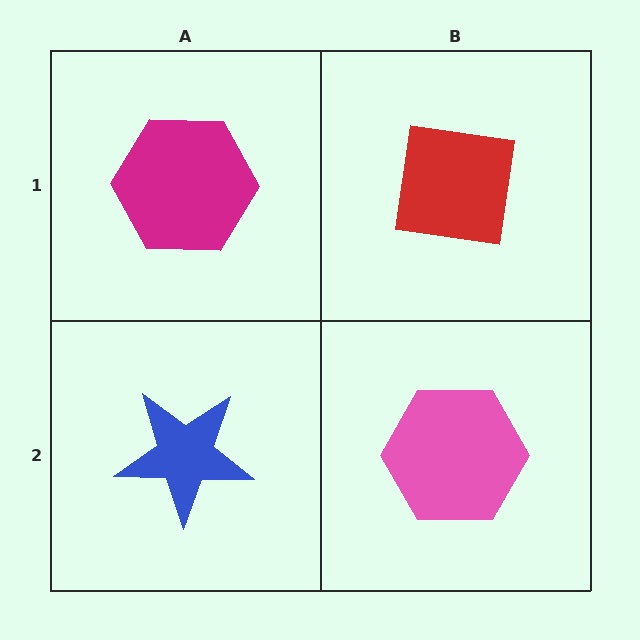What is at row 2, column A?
A blue star.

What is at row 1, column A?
A magenta hexagon.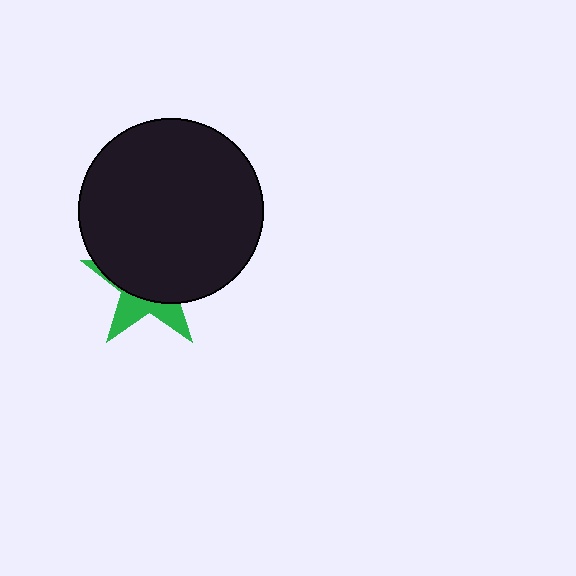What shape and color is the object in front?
The object in front is a black circle.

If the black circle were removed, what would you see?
You would see the complete green star.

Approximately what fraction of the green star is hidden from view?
Roughly 68% of the green star is hidden behind the black circle.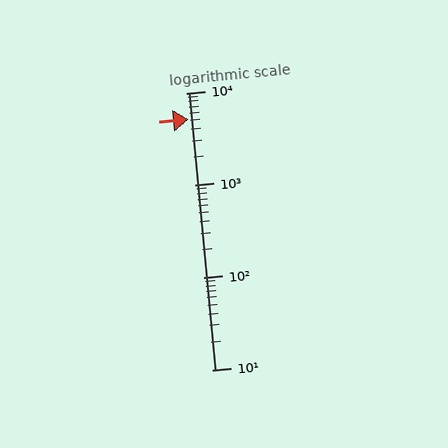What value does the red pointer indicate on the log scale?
The pointer indicates approximately 5200.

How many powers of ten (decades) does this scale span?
The scale spans 3 decades, from 10 to 10000.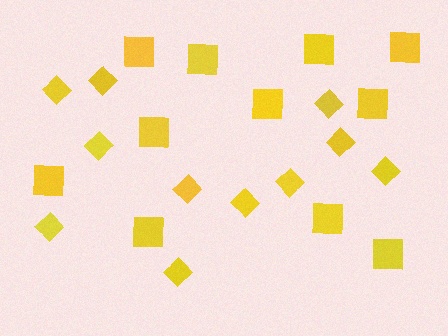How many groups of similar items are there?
There are 2 groups: one group of squares (11) and one group of diamonds (11).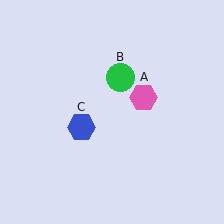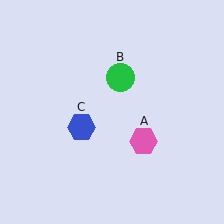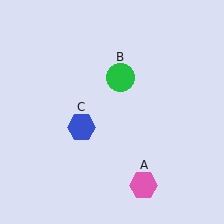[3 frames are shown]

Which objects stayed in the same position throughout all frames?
Green circle (object B) and blue hexagon (object C) remained stationary.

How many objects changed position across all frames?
1 object changed position: pink hexagon (object A).